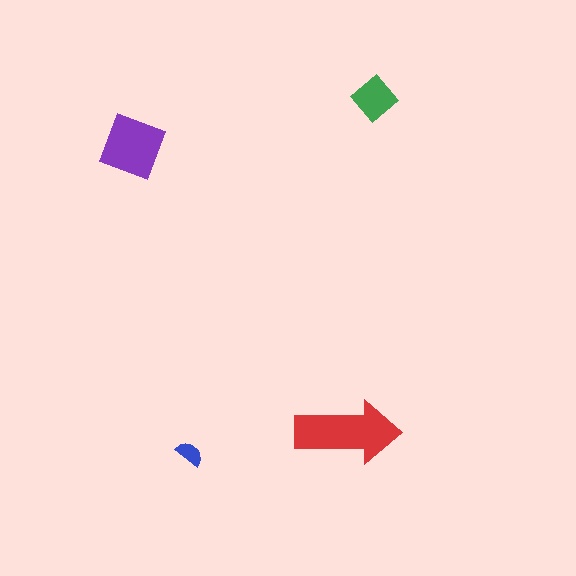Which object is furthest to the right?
The green diamond is rightmost.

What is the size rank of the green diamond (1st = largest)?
3rd.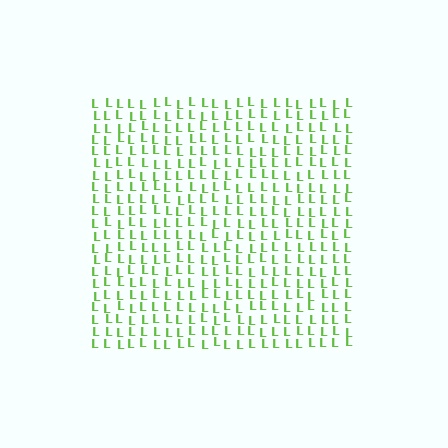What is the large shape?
The large shape is a square.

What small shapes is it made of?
It is made of small letter L's.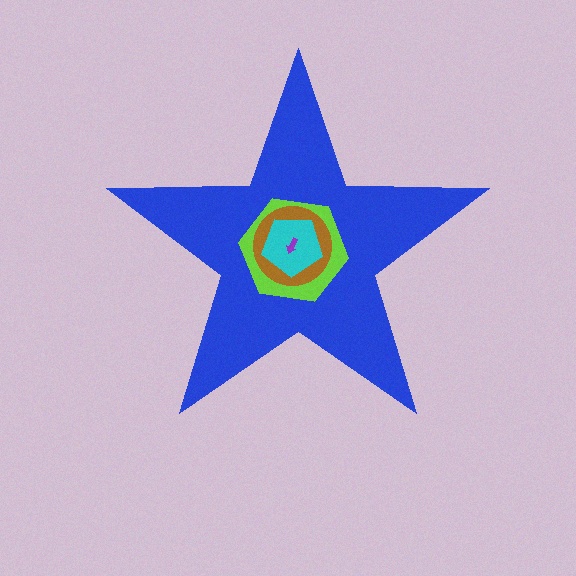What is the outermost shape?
The blue star.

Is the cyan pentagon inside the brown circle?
Yes.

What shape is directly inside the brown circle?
The cyan pentagon.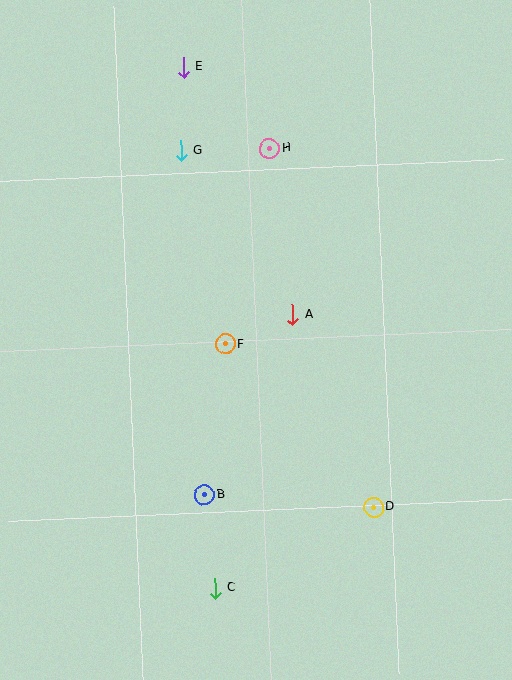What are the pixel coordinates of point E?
Point E is at (183, 67).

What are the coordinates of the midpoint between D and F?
The midpoint between D and F is at (300, 426).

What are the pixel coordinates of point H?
Point H is at (269, 149).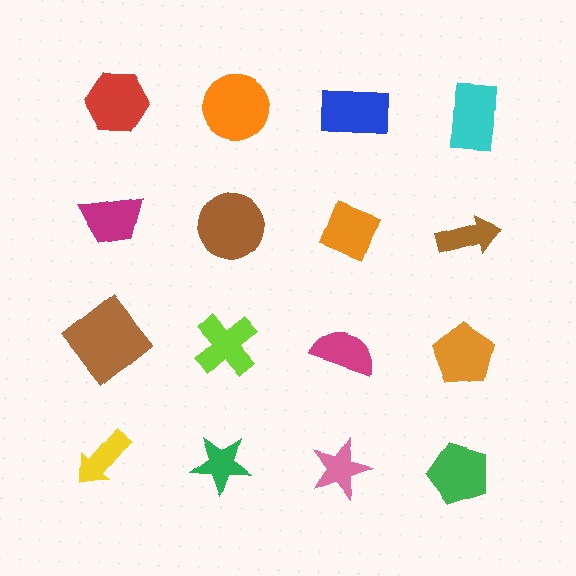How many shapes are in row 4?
4 shapes.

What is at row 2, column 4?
A brown arrow.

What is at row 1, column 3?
A blue rectangle.